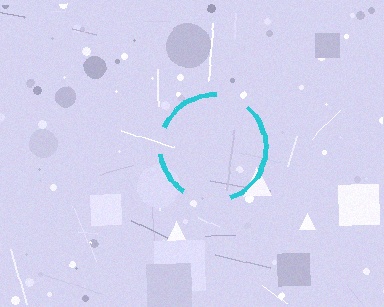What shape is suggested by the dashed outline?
The dashed outline suggests a circle.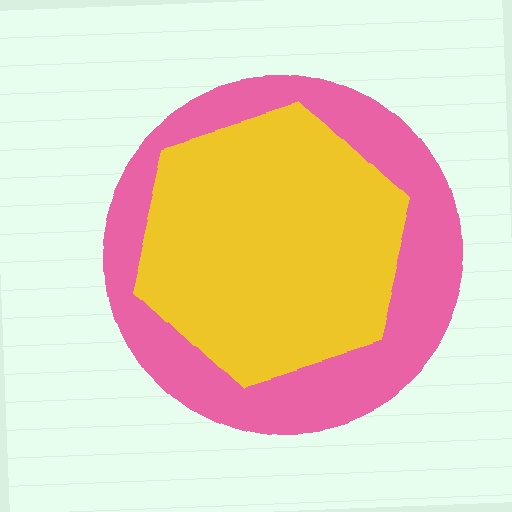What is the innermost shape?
The yellow hexagon.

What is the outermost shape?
The pink circle.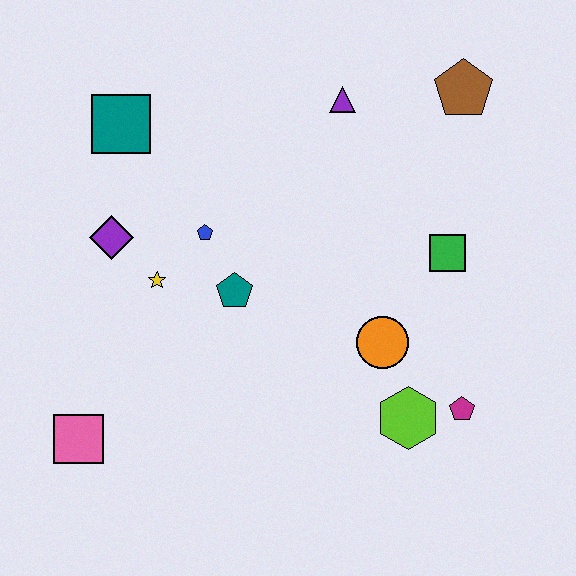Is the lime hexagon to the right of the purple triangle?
Yes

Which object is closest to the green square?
The orange circle is closest to the green square.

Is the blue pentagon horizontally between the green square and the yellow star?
Yes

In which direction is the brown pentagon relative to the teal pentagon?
The brown pentagon is to the right of the teal pentagon.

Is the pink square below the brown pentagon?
Yes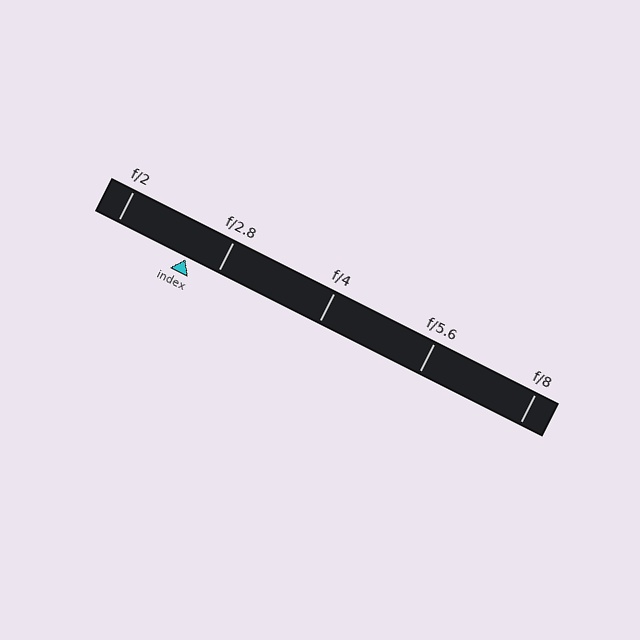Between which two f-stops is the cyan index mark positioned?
The index mark is between f/2 and f/2.8.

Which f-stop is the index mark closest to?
The index mark is closest to f/2.8.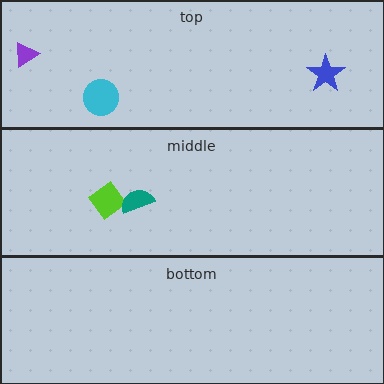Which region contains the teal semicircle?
The middle region.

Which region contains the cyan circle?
The top region.